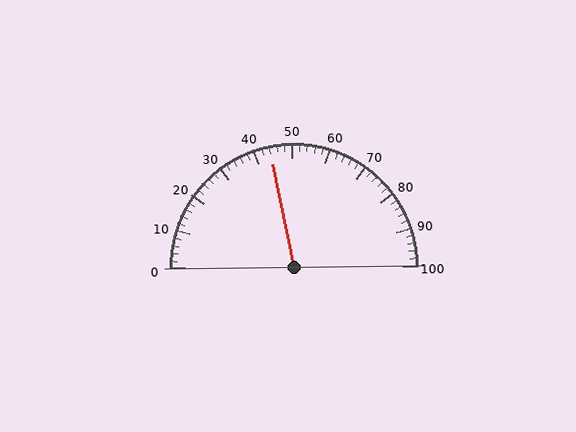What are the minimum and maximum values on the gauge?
The gauge ranges from 0 to 100.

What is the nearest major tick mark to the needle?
The nearest major tick mark is 40.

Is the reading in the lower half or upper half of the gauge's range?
The reading is in the lower half of the range (0 to 100).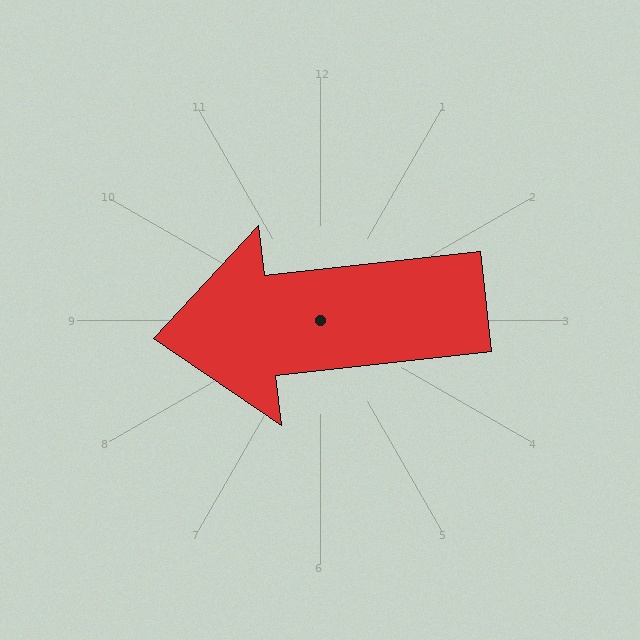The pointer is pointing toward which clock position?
Roughly 9 o'clock.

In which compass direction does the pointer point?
West.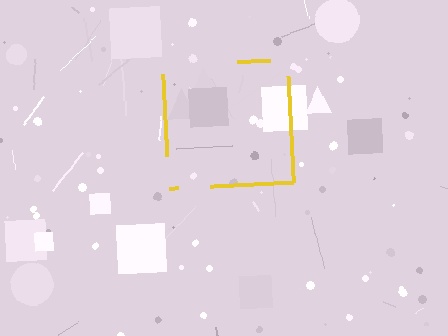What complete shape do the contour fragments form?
The contour fragments form a square.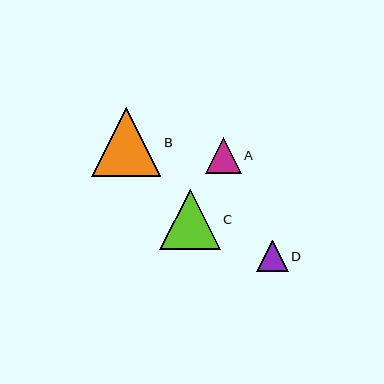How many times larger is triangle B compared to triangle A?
Triangle B is approximately 1.9 times the size of triangle A.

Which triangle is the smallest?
Triangle D is the smallest with a size of approximately 31 pixels.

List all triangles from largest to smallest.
From largest to smallest: B, C, A, D.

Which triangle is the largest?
Triangle B is the largest with a size of approximately 69 pixels.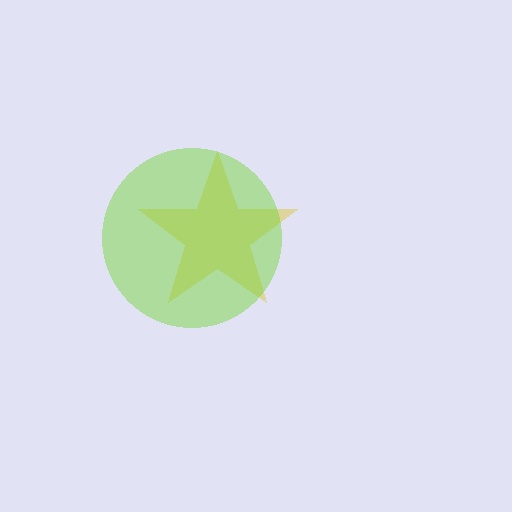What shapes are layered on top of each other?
The layered shapes are: a yellow star, a lime circle.